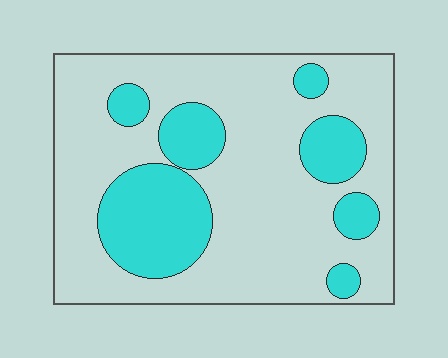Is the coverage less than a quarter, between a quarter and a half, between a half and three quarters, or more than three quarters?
Between a quarter and a half.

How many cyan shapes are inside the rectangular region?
7.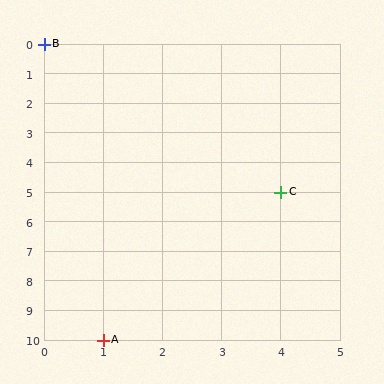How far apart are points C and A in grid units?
Points C and A are 3 columns and 5 rows apart (about 5.8 grid units diagonally).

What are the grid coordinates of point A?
Point A is at grid coordinates (1, 10).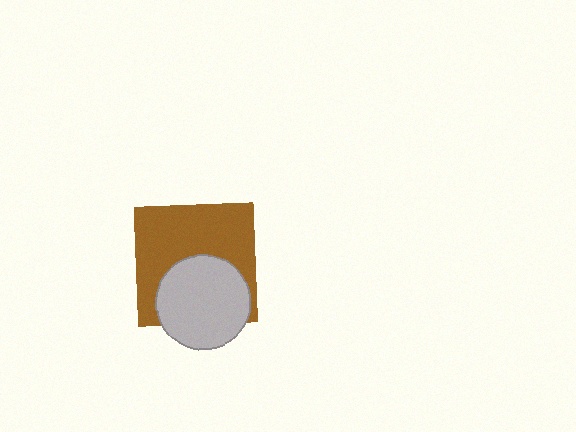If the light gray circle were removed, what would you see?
You would see the complete brown square.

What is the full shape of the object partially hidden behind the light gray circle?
The partially hidden object is a brown square.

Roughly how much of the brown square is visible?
About half of it is visible (roughly 61%).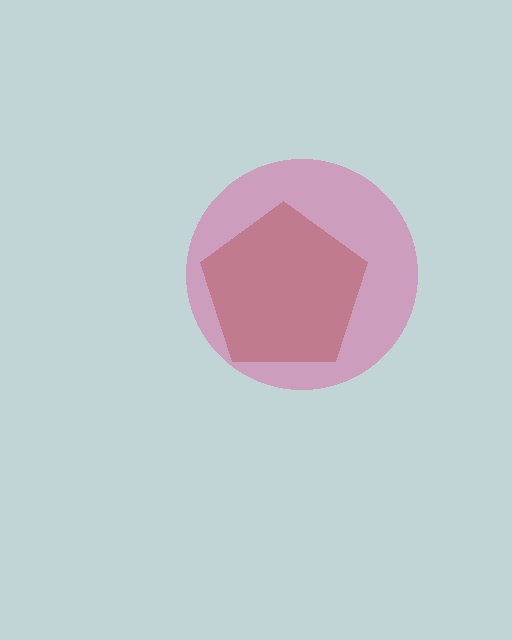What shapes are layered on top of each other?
The layered shapes are: a brown pentagon, a pink circle.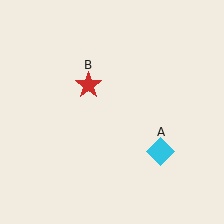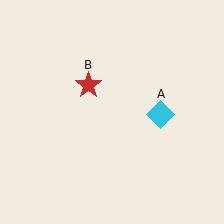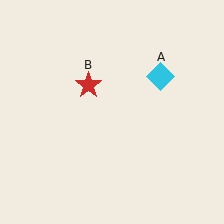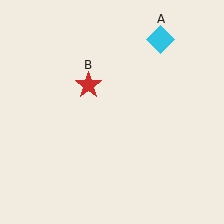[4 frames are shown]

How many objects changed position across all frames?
1 object changed position: cyan diamond (object A).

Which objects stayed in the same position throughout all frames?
Red star (object B) remained stationary.